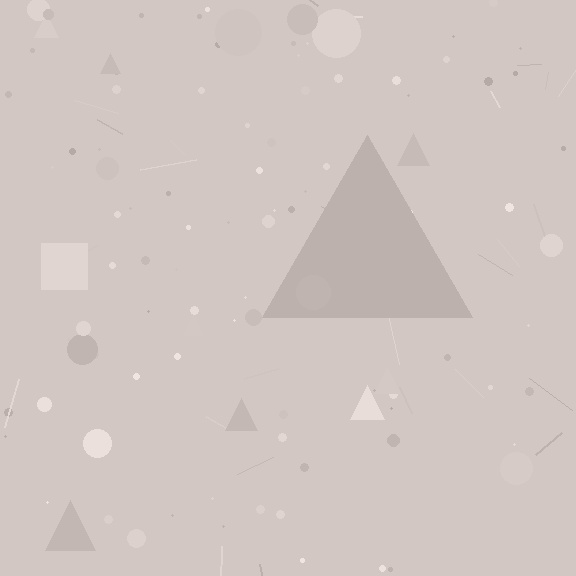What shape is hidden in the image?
A triangle is hidden in the image.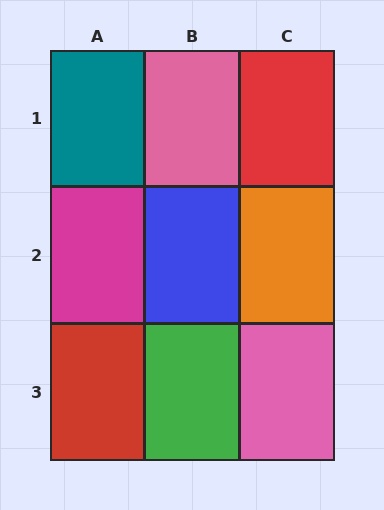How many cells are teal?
1 cell is teal.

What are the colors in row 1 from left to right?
Teal, pink, red.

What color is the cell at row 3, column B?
Green.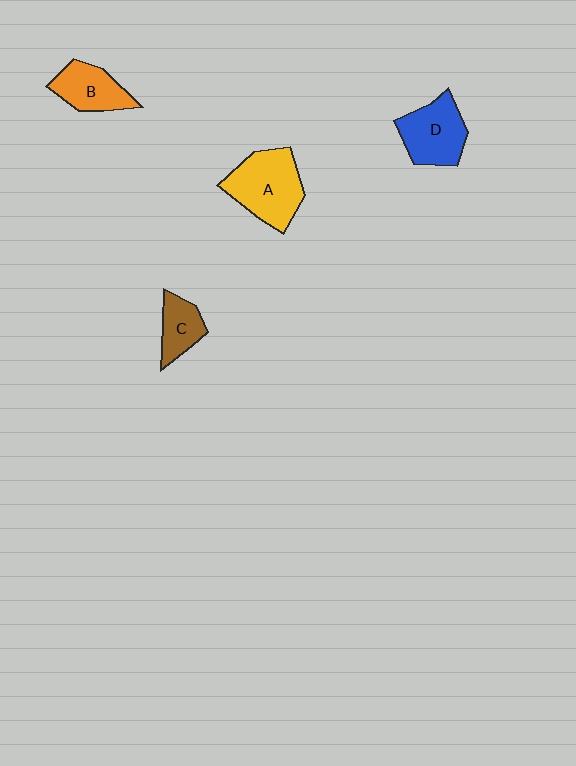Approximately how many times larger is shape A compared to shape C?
Approximately 2.0 times.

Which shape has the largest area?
Shape A (yellow).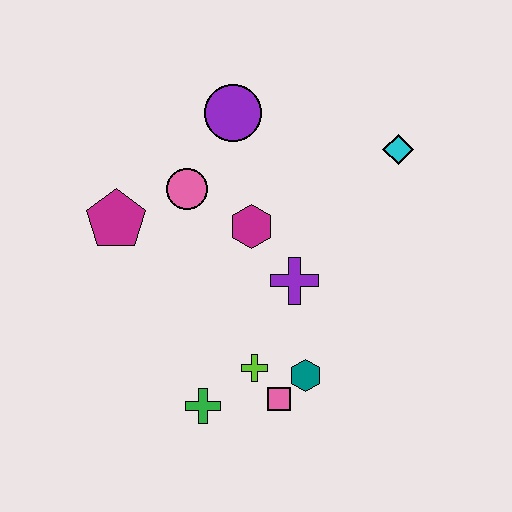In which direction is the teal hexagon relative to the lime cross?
The teal hexagon is to the right of the lime cross.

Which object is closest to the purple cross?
The magenta hexagon is closest to the purple cross.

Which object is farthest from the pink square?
The purple circle is farthest from the pink square.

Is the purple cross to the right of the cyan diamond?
No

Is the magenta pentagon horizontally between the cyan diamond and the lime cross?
No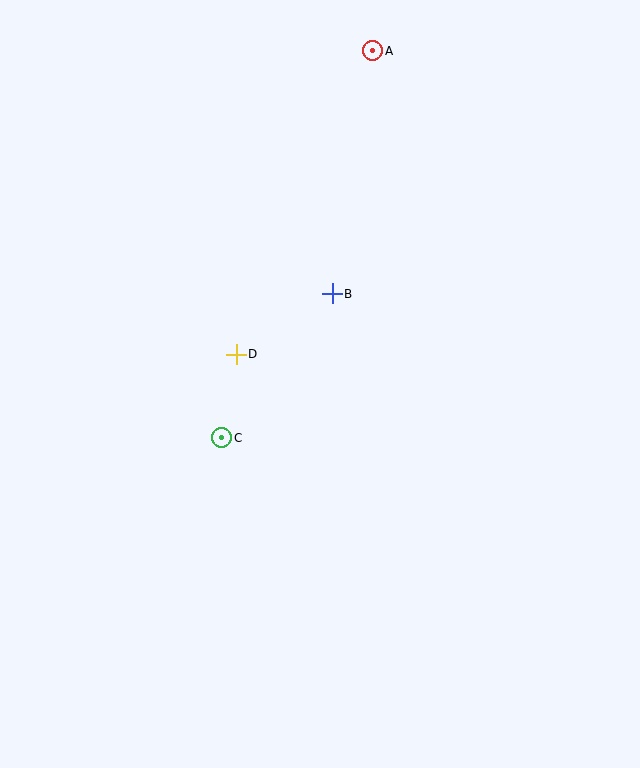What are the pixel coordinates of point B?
Point B is at (332, 294).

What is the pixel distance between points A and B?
The distance between A and B is 246 pixels.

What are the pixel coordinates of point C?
Point C is at (222, 438).